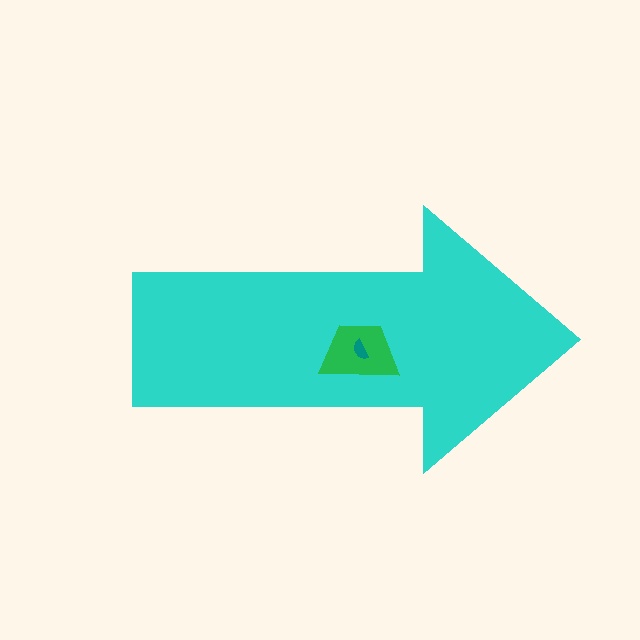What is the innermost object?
The teal semicircle.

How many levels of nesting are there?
3.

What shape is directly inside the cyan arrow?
The green trapezoid.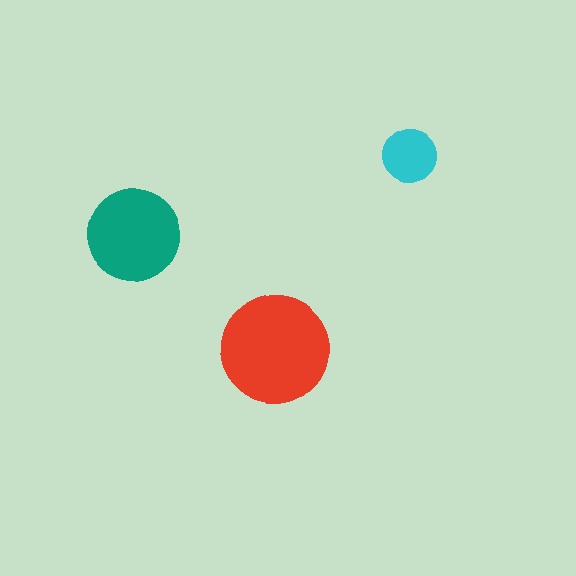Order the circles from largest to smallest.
the red one, the teal one, the cyan one.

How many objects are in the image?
There are 3 objects in the image.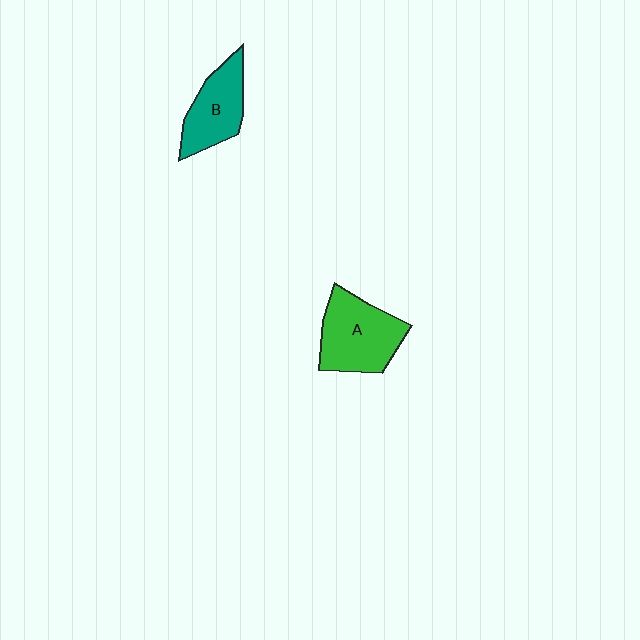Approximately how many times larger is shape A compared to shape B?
Approximately 1.3 times.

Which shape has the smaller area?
Shape B (teal).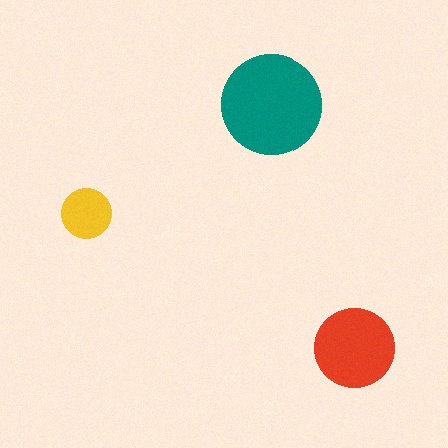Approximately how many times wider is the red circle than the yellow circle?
About 1.5 times wider.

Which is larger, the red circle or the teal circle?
The teal one.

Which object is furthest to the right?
The red circle is rightmost.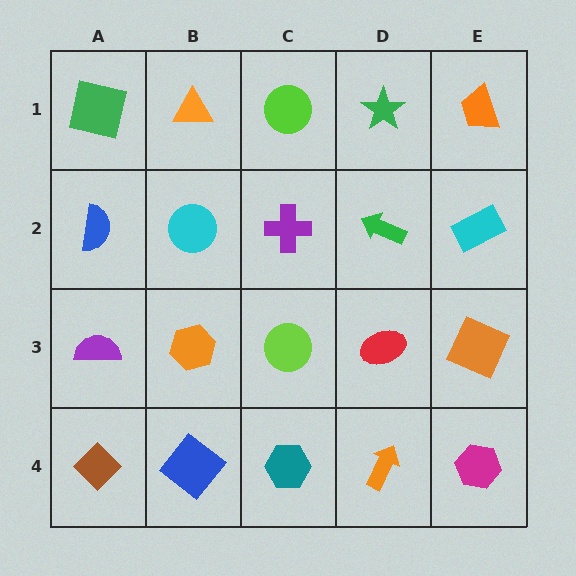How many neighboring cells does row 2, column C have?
4.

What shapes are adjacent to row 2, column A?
A green square (row 1, column A), a purple semicircle (row 3, column A), a cyan circle (row 2, column B).